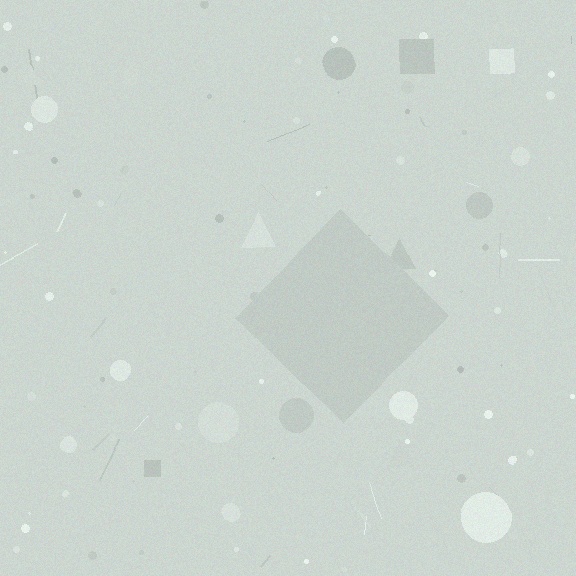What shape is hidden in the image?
A diamond is hidden in the image.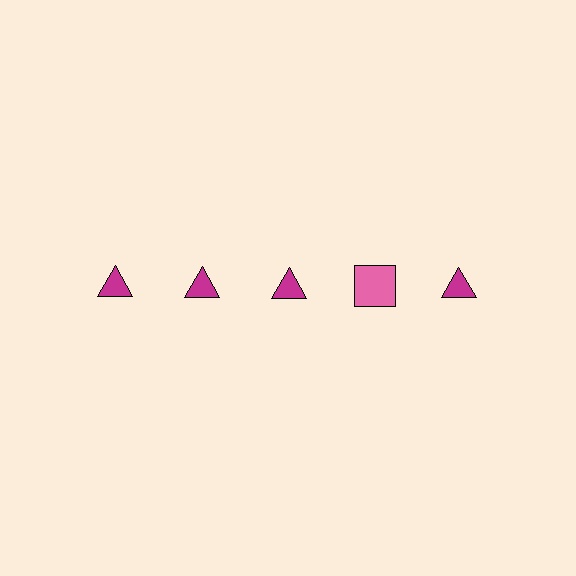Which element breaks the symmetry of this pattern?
The pink square in the top row, second from right column breaks the symmetry. All other shapes are magenta triangles.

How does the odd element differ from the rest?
It differs in both color (pink instead of magenta) and shape (square instead of triangle).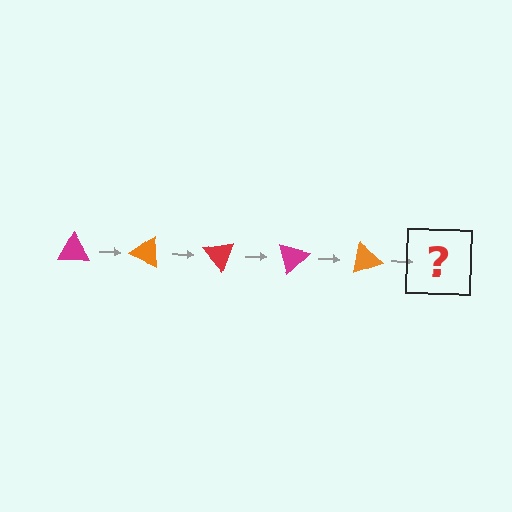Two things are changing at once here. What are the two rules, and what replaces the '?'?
The two rules are that it rotates 25 degrees each step and the color cycles through magenta, orange, and red. The '?' should be a red triangle, rotated 125 degrees from the start.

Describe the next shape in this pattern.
It should be a red triangle, rotated 125 degrees from the start.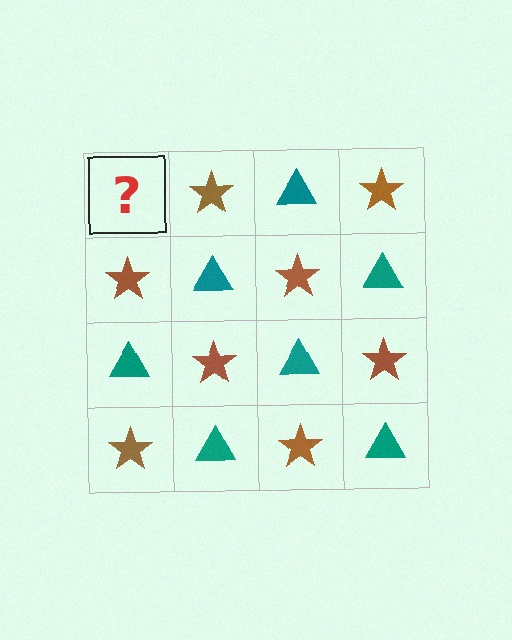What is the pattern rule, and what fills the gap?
The rule is that it alternates teal triangle and brown star in a checkerboard pattern. The gap should be filled with a teal triangle.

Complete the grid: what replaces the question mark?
The question mark should be replaced with a teal triangle.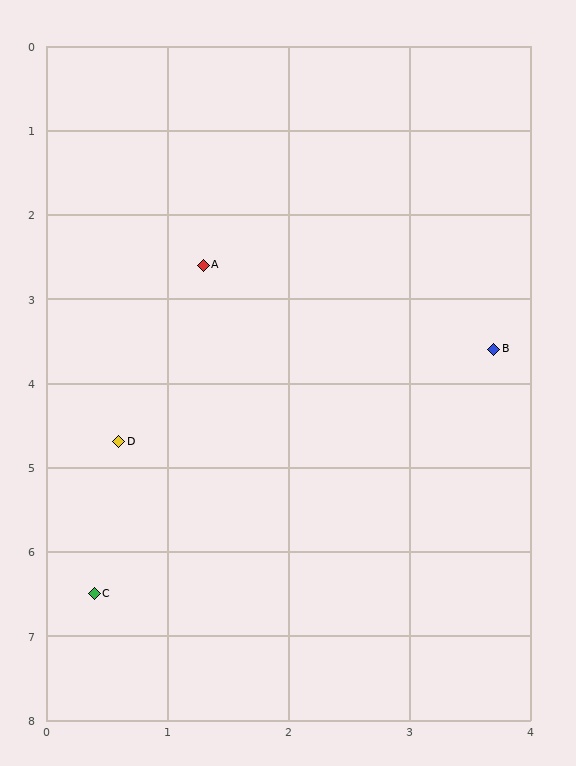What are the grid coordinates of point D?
Point D is at approximately (0.6, 4.7).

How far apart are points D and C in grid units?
Points D and C are about 1.8 grid units apart.